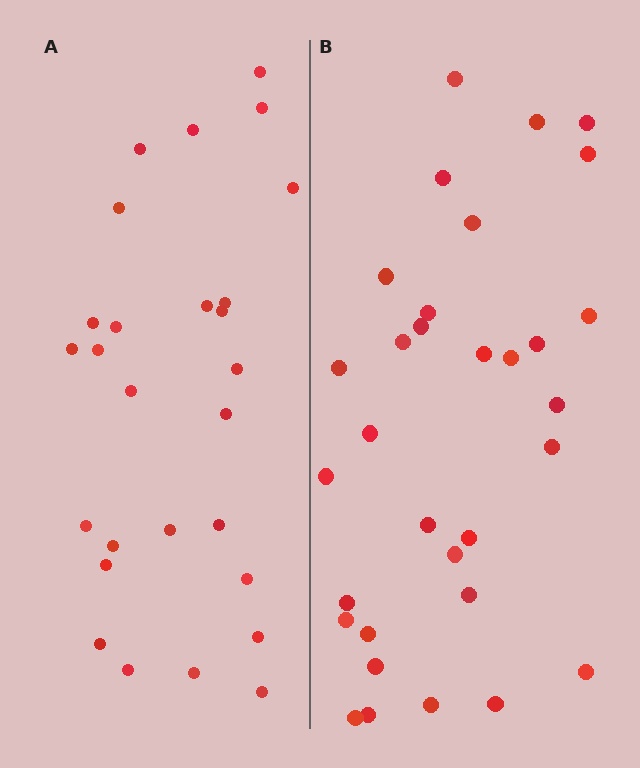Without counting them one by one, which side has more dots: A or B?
Region B (the right region) has more dots.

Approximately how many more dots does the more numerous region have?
Region B has about 5 more dots than region A.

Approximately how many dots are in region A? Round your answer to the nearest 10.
About 30 dots. (The exact count is 27, which rounds to 30.)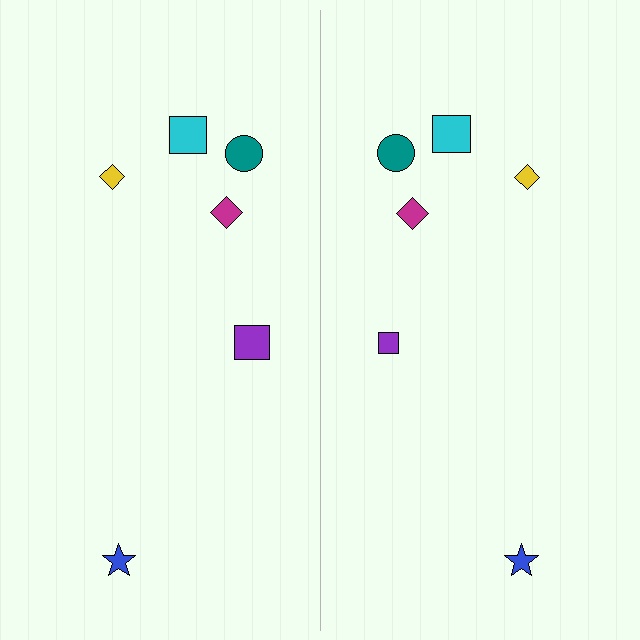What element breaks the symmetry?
The purple square on the right side has a different size than its mirror counterpart.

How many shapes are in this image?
There are 12 shapes in this image.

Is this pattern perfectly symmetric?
No, the pattern is not perfectly symmetric. The purple square on the right side has a different size than its mirror counterpart.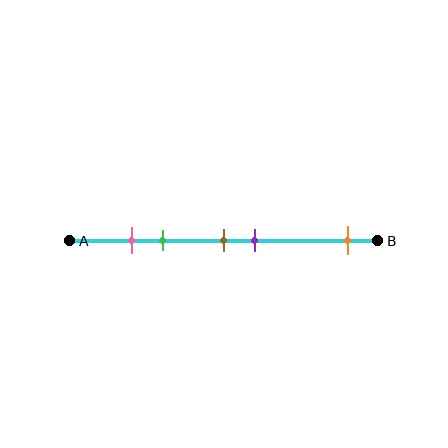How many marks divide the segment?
There are 5 marks dividing the segment.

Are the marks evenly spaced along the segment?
No, the marks are not evenly spaced.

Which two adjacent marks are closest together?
The pink and green marks are the closest adjacent pair.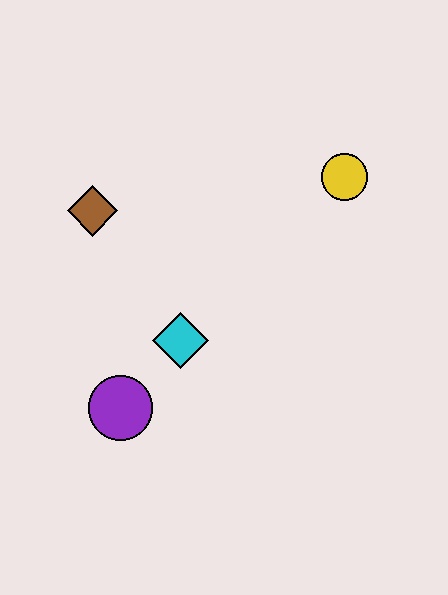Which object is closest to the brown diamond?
The cyan diamond is closest to the brown diamond.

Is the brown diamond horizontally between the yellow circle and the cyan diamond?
No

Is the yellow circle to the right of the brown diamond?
Yes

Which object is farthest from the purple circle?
The yellow circle is farthest from the purple circle.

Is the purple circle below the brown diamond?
Yes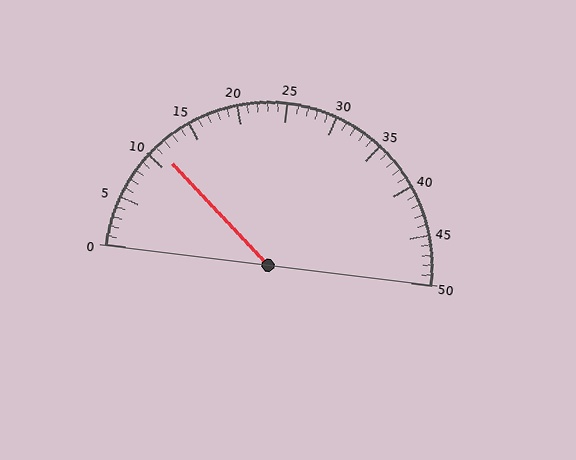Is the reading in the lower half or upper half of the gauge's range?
The reading is in the lower half of the range (0 to 50).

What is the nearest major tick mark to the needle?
The nearest major tick mark is 10.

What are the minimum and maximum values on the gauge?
The gauge ranges from 0 to 50.